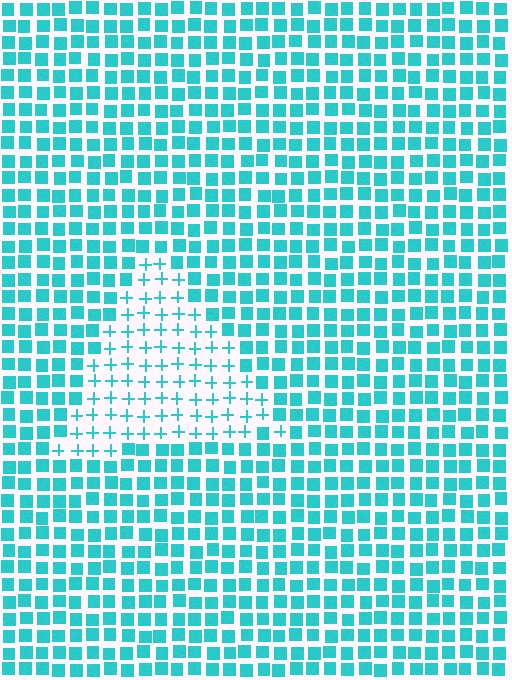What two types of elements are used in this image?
The image uses plus signs inside the triangle region and squares outside it.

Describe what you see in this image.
The image is filled with small cyan elements arranged in a uniform grid. A triangle-shaped region contains plus signs, while the surrounding area contains squares. The boundary is defined purely by the change in element shape.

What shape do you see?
I see a triangle.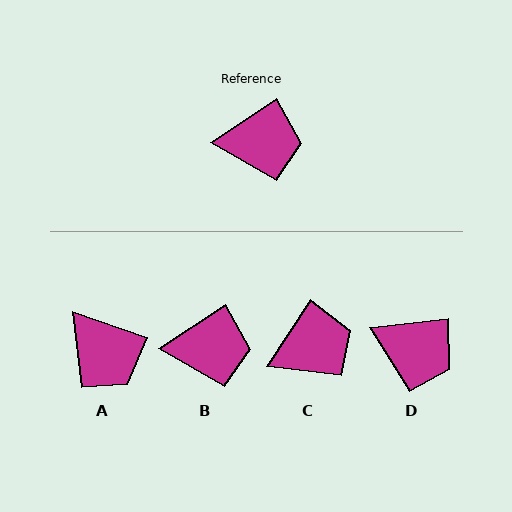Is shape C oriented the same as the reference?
No, it is off by about 23 degrees.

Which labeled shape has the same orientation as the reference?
B.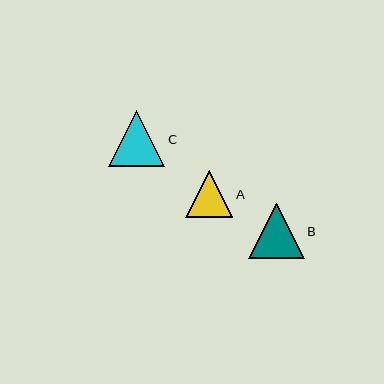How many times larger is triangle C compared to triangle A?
Triangle C is approximately 1.2 times the size of triangle A.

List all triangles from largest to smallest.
From largest to smallest: C, B, A.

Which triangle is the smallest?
Triangle A is the smallest with a size of approximately 48 pixels.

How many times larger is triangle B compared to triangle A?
Triangle B is approximately 1.2 times the size of triangle A.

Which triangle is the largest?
Triangle C is the largest with a size of approximately 56 pixels.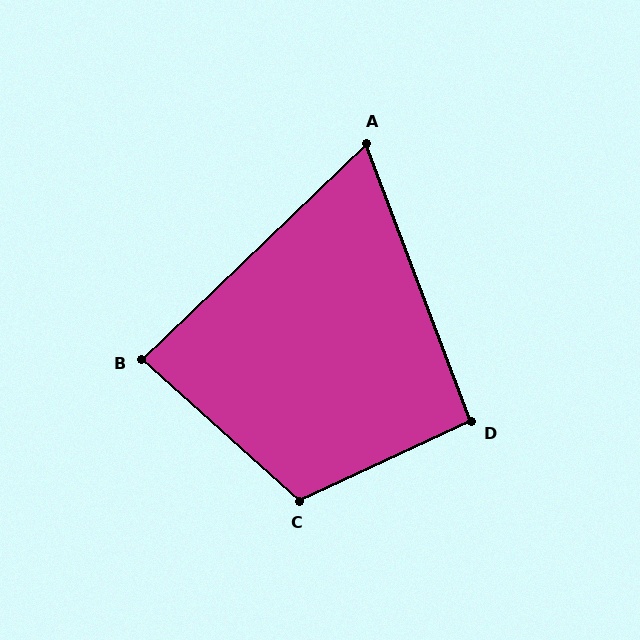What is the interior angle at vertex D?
Approximately 94 degrees (approximately right).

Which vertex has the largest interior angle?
C, at approximately 113 degrees.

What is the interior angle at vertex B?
Approximately 86 degrees (approximately right).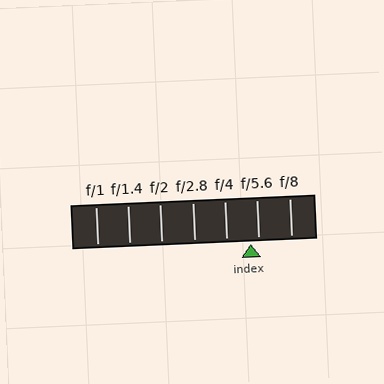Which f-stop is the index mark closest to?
The index mark is closest to f/5.6.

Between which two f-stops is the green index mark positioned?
The index mark is between f/4 and f/5.6.